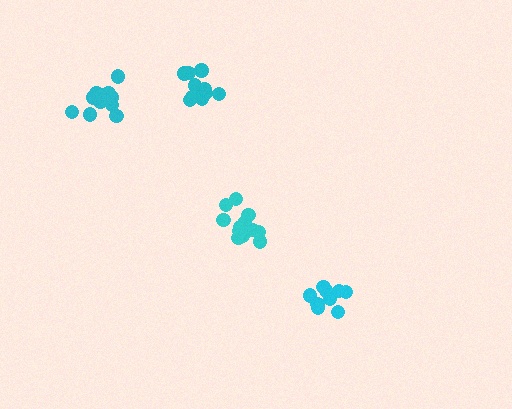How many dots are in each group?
Group 1: 11 dots, Group 2: 9 dots, Group 3: 13 dots, Group 4: 10 dots (43 total).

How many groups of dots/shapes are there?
There are 4 groups.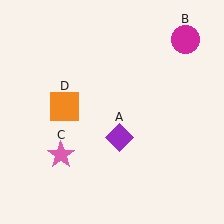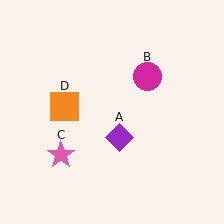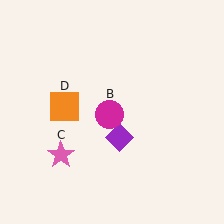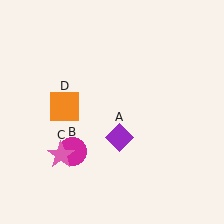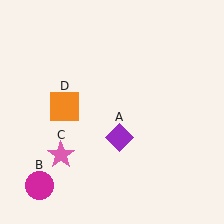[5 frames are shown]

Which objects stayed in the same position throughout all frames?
Purple diamond (object A) and pink star (object C) and orange square (object D) remained stationary.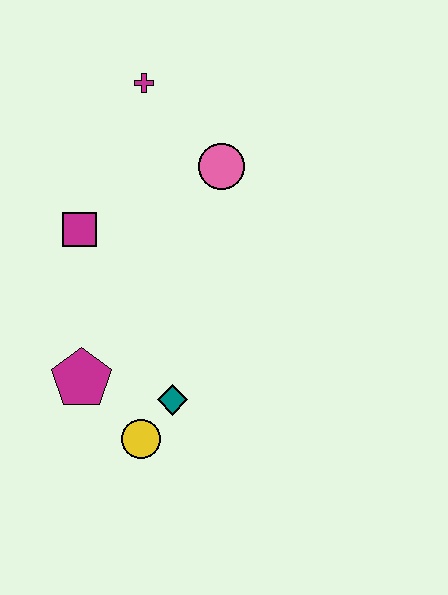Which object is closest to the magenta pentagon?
The yellow circle is closest to the magenta pentagon.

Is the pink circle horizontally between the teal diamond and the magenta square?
No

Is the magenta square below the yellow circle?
No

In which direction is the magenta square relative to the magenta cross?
The magenta square is below the magenta cross.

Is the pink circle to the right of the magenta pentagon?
Yes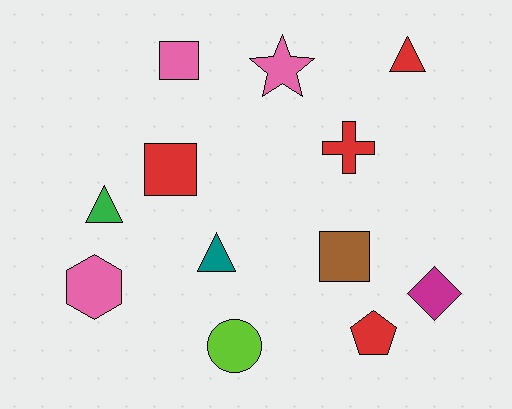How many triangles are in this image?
There are 3 triangles.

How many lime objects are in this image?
There is 1 lime object.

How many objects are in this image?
There are 12 objects.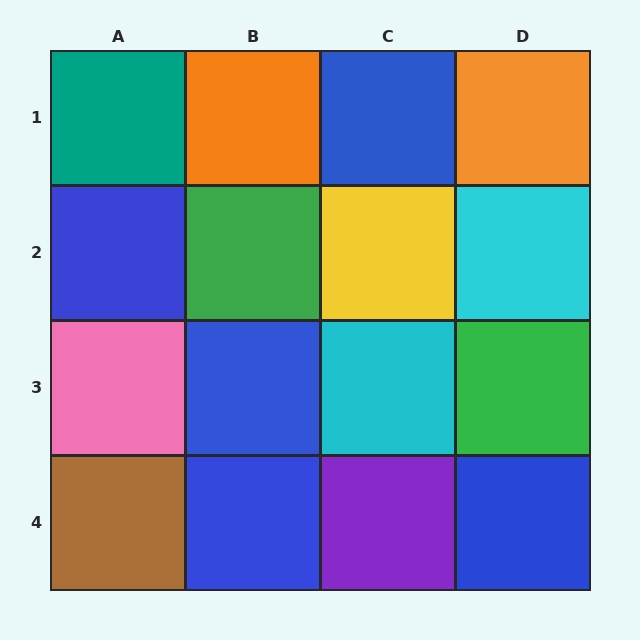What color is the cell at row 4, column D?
Blue.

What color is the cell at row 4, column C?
Purple.